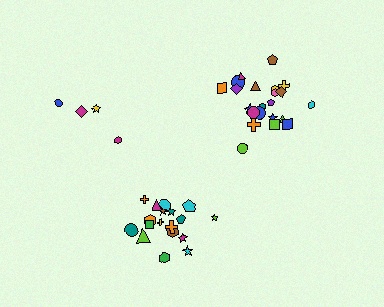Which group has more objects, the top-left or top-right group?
The top-right group.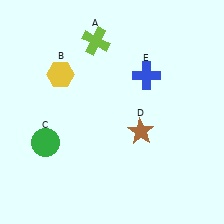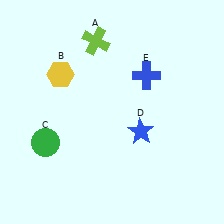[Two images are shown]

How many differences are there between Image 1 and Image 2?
There is 1 difference between the two images.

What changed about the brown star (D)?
In Image 1, D is brown. In Image 2, it changed to blue.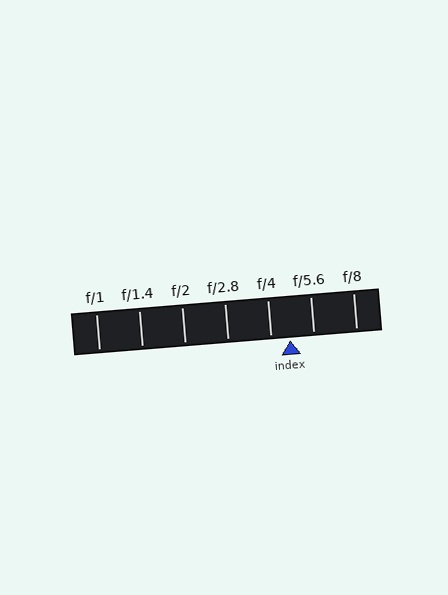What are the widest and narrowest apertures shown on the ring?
The widest aperture shown is f/1 and the narrowest is f/8.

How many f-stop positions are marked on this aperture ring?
There are 7 f-stop positions marked.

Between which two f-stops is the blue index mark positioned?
The index mark is between f/4 and f/5.6.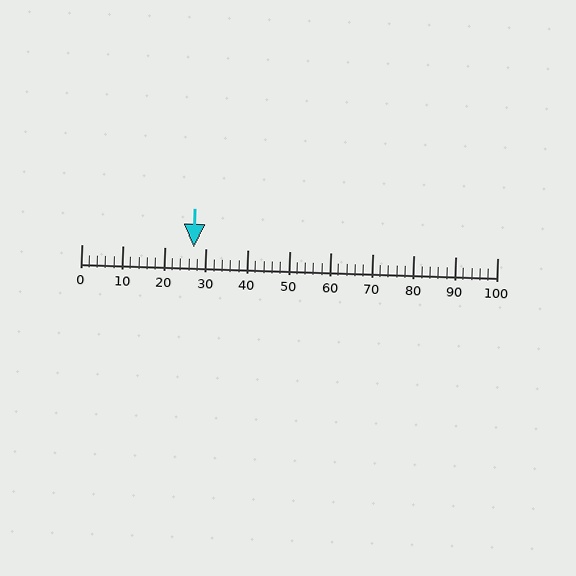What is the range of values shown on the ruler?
The ruler shows values from 0 to 100.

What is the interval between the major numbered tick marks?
The major tick marks are spaced 10 units apart.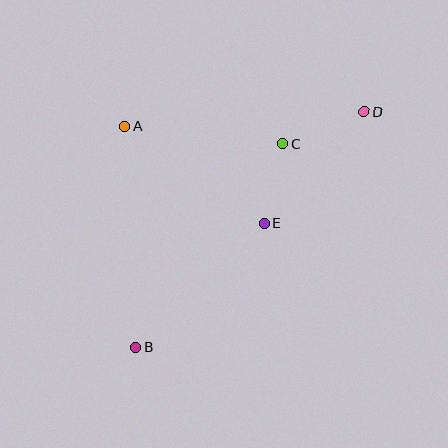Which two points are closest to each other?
Points C and E are closest to each other.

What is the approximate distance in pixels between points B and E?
The distance between B and E is approximately 178 pixels.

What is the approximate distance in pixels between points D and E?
The distance between D and E is approximately 150 pixels.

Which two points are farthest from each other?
Points B and D are farthest from each other.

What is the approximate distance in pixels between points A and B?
The distance between A and B is approximately 221 pixels.